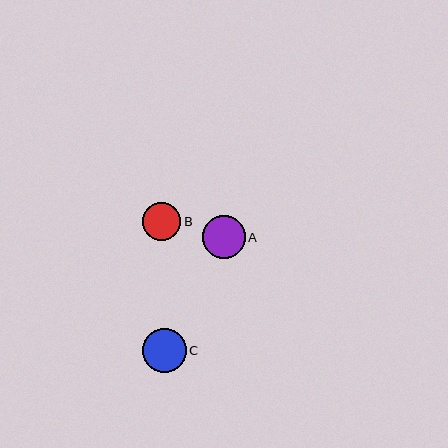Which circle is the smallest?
Circle B is the smallest with a size of approximately 38 pixels.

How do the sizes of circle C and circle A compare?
Circle C and circle A are approximately the same size.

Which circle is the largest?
Circle C is the largest with a size of approximately 44 pixels.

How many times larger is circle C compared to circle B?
Circle C is approximately 1.2 times the size of circle B.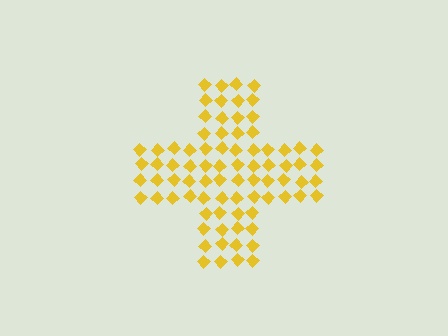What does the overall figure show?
The overall figure shows a cross.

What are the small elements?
The small elements are diamonds.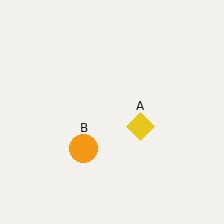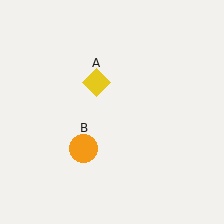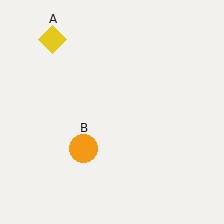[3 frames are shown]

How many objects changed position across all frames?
1 object changed position: yellow diamond (object A).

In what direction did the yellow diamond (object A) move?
The yellow diamond (object A) moved up and to the left.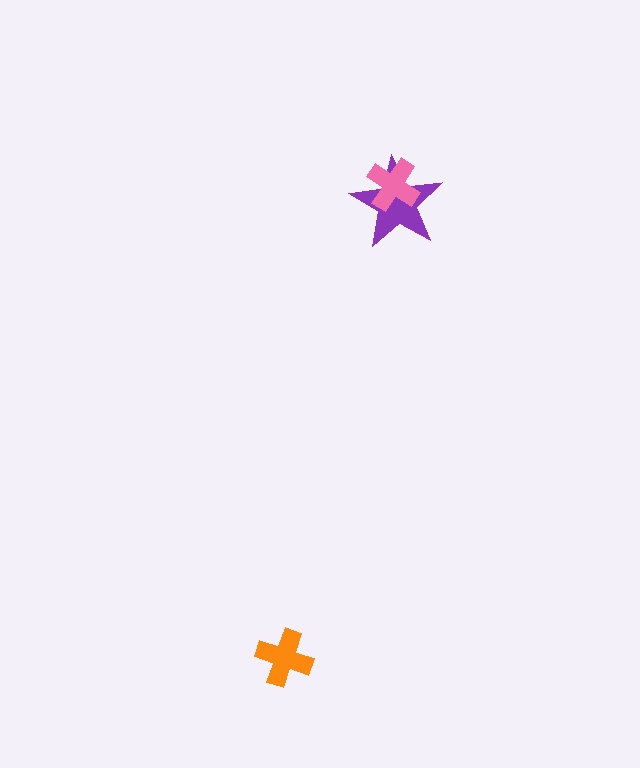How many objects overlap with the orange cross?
0 objects overlap with the orange cross.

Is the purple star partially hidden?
Yes, it is partially covered by another shape.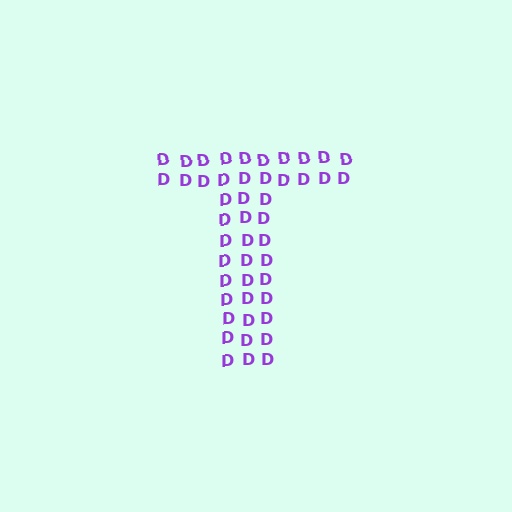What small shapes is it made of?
It is made of small letter D's.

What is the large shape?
The large shape is the letter T.